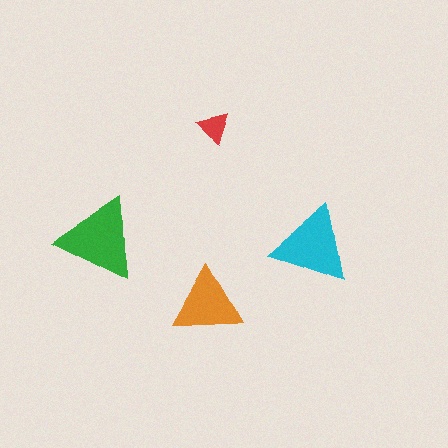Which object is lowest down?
The orange triangle is bottommost.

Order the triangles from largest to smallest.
the green one, the cyan one, the orange one, the red one.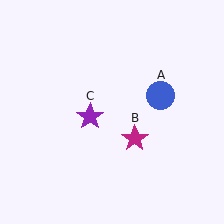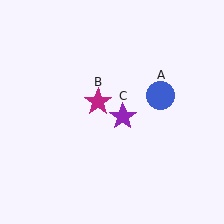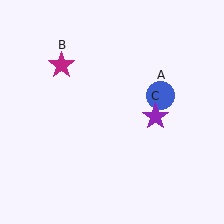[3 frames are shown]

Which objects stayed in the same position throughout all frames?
Blue circle (object A) remained stationary.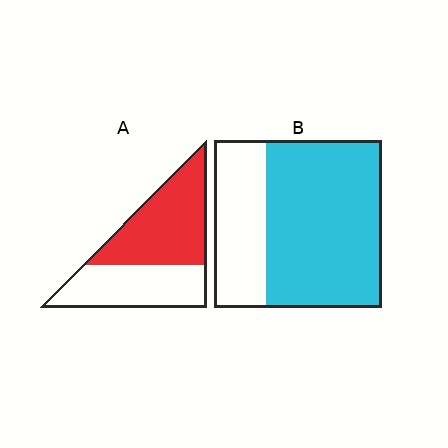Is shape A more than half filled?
Yes.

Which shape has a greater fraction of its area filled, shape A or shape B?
Shape B.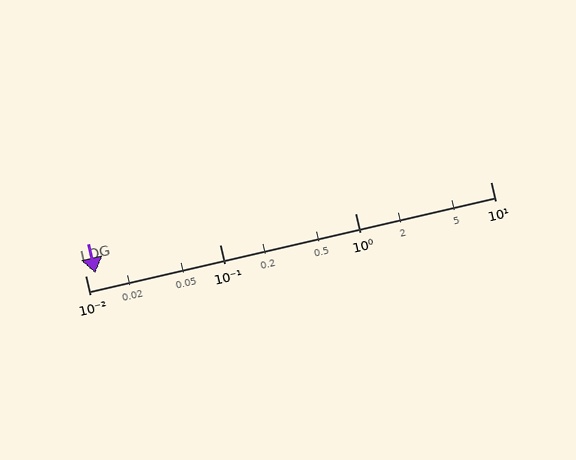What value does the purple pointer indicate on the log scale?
The pointer indicates approximately 0.012.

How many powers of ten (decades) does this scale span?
The scale spans 3 decades, from 0.01 to 10.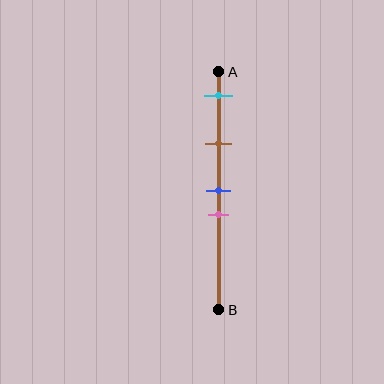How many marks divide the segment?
There are 4 marks dividing the segment.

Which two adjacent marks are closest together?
The blue and pink marks are the closest adjacent pair.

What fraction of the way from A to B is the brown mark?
The brown mark is approximately 30% (0.3) of the way from A to B.